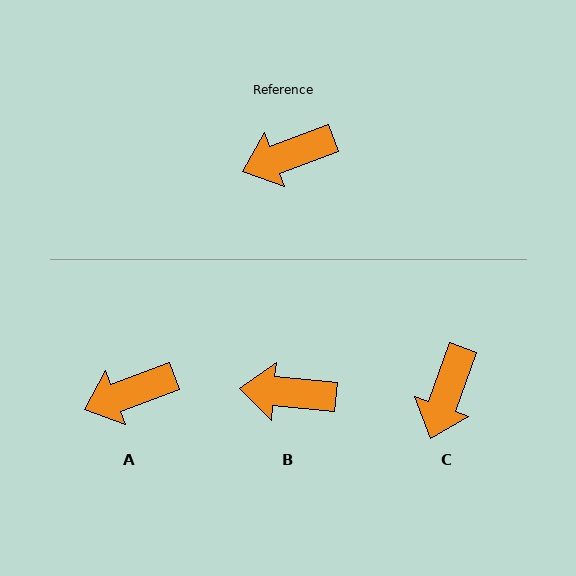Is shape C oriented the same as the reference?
No, it is off by about 49 degrees.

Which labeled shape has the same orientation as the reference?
A.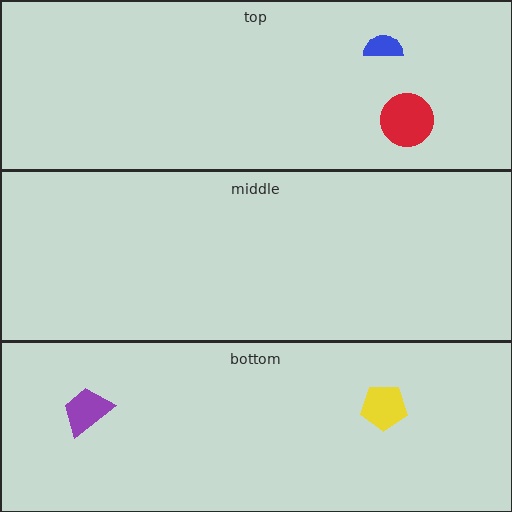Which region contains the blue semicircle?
The top region.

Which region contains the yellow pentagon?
The bottom region.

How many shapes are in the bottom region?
2.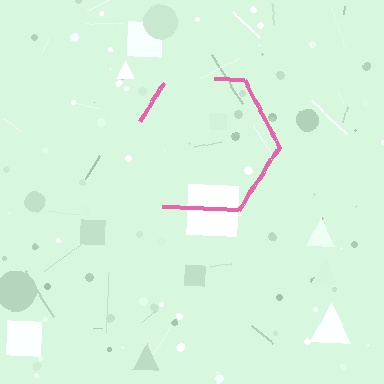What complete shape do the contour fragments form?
The contour fragments form a hexagon.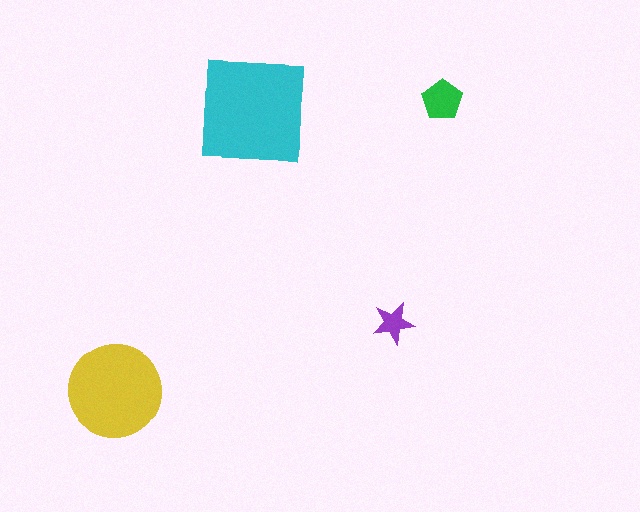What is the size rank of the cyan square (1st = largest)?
1st.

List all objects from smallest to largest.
The purple star, the green pentagon, the yellow circle, the cyan square.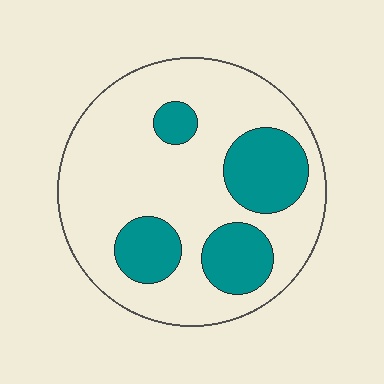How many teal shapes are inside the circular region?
4.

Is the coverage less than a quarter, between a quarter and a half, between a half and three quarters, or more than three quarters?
Between a quarter and a half.